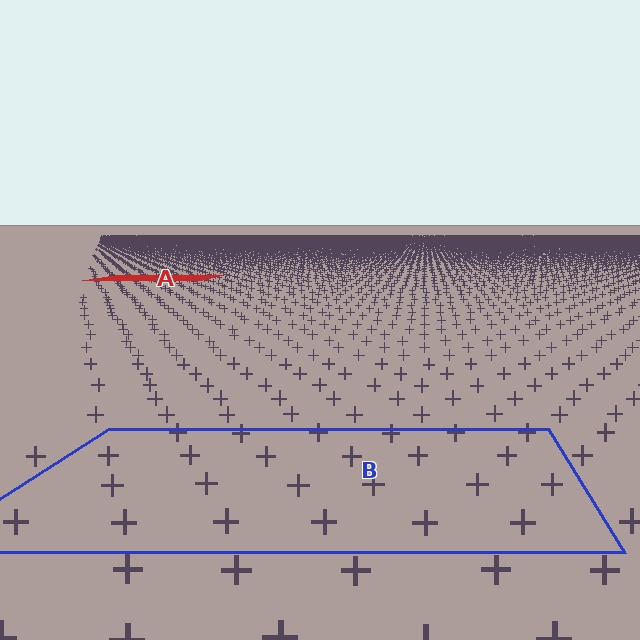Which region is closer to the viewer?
Region B is closer. The texture elements there are larger and more spread out.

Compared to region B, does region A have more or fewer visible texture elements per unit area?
Region A has more texture elements per unit area — they are packed more densely because it is farther away.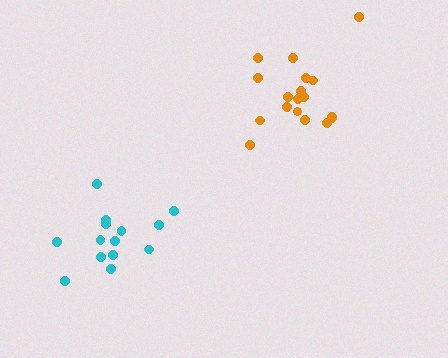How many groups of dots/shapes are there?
There are 2 groups.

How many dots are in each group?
Group 1: 18 dots, Group 2: 14 dots (32 total).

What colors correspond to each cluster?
The clusters are colored: orange, cyan.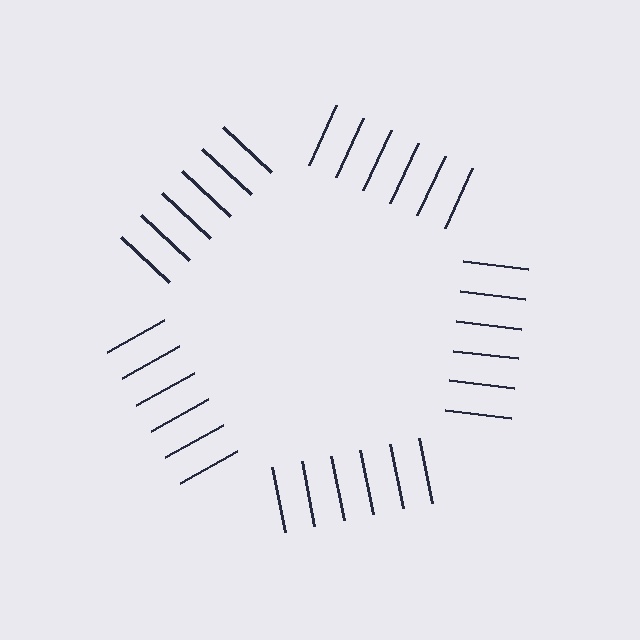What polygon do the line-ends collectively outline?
An illusory pentagon — the line segments terminate on its edges but no continuous stroke is drawn.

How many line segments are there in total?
30 — 6 along each of the 5 edges.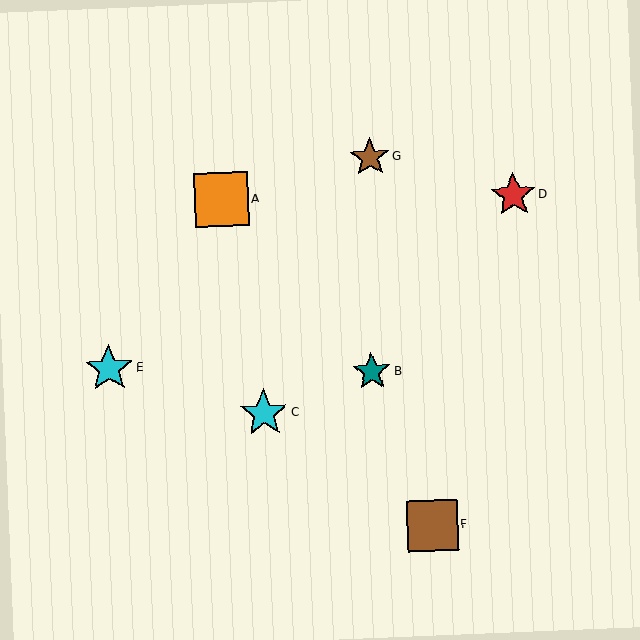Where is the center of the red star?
The center of the red star is at (513, 195).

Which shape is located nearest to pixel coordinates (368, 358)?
The teal star (labeled B) at (372, 372) is nearest to that location.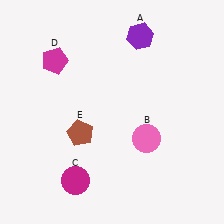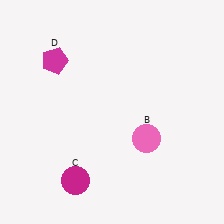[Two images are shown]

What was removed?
The brown pentagon (E), the purple hexagon (A) were removed in Image 2.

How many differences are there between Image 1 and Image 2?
There are 2 differences between the two images.